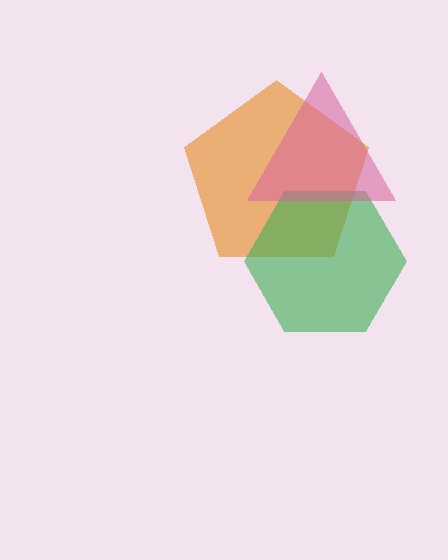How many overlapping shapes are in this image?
There are 3 overlapping shapes in the image.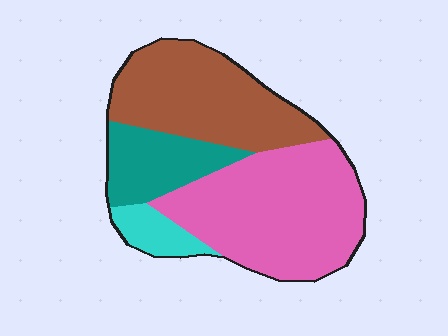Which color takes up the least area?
Cyan, at roughly 5%.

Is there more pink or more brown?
Pink.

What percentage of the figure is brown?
Brown covers around 35% of the figure.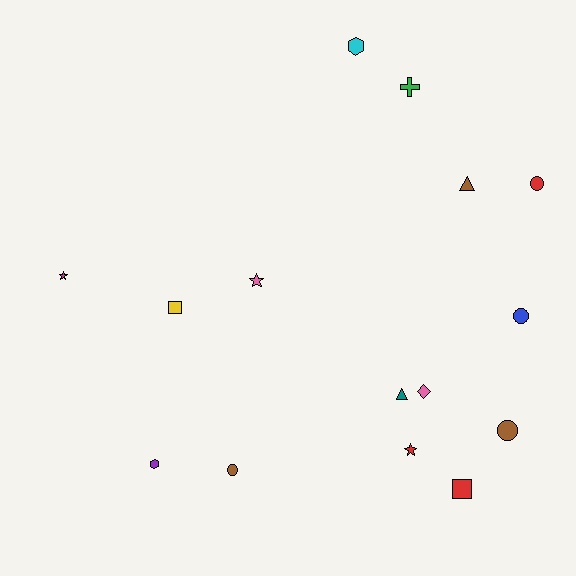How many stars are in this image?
There are 3 stars.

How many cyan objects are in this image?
There is 1 cyan object.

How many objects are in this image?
There are 15 objects.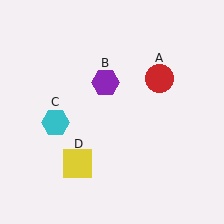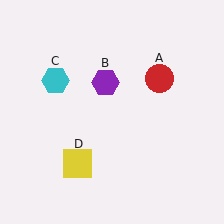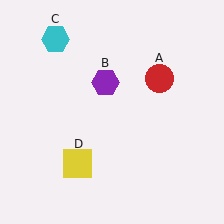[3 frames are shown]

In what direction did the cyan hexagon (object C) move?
The cyan hexagon (object C) moved up.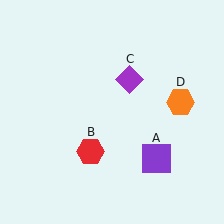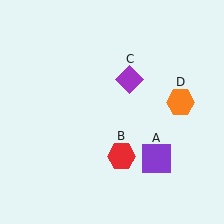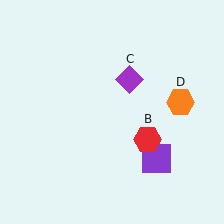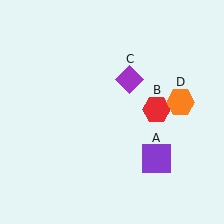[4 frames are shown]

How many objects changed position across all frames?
1 object changed position: red hexagon (object B).